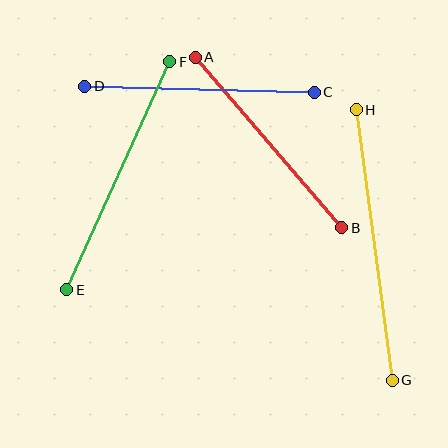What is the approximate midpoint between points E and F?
The midpoint is at approximately (118, 176) pixels.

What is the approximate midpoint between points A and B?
The midpoint is at approximately (268, 143) pixels.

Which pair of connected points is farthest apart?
Points G and H are farthest apart.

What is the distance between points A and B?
The distance is approximately 224 pixels.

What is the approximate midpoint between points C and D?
The midpoint is at approximately (199, 89) pixels.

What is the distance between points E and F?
The distance is approximately 250 pixels.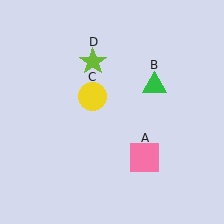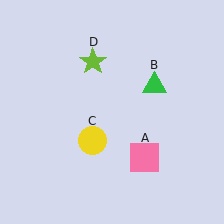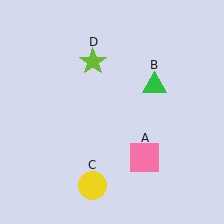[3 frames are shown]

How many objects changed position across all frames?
1 object changed position: yellow circle (object C).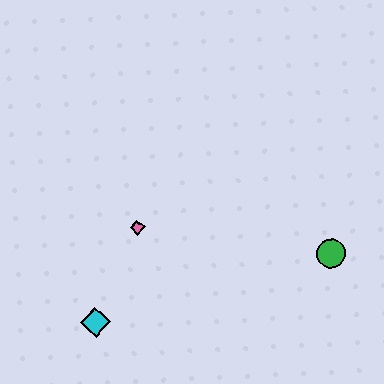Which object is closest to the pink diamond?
The cyan diamond is closest to the pink diamond.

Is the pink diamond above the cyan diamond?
Yes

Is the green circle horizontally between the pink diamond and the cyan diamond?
No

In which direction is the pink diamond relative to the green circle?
The pink diamond is to the left of the green circle.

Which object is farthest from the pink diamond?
The green circle is farthest from the pink diamond.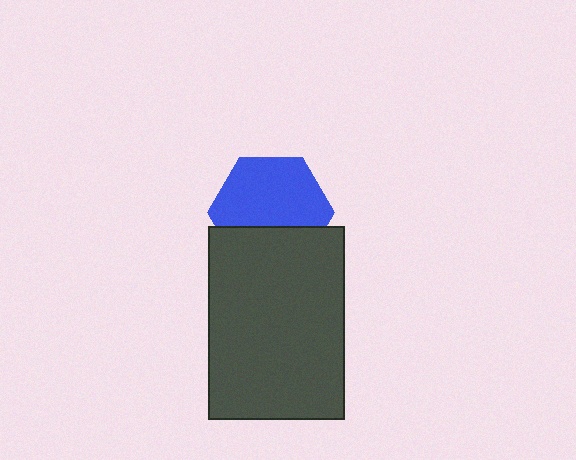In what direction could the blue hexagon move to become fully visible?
The blue hexagon could move up. That would shift it out from behind the dark gray rectangle entirely.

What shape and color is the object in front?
The object in front is a dark gray rectangle.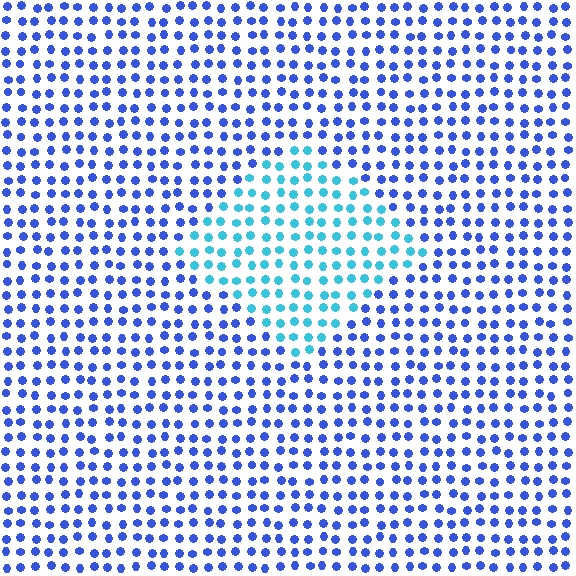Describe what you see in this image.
The image is filled with small blue elements in a uniform arrangement. A diamond-shaped region is visible where the elements are tinted to a slightly different hue, forming a subtle color boundary.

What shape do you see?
I see a diamond.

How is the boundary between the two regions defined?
The boundary is defined purely by a slight shift in hue (about 41 degrees). Spacing, size, and orientation are identical on both sides.